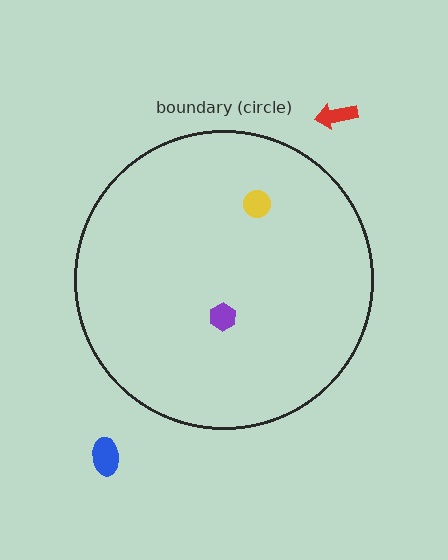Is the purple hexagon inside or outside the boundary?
Inside.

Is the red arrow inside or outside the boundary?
Outside.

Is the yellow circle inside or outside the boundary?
Inside.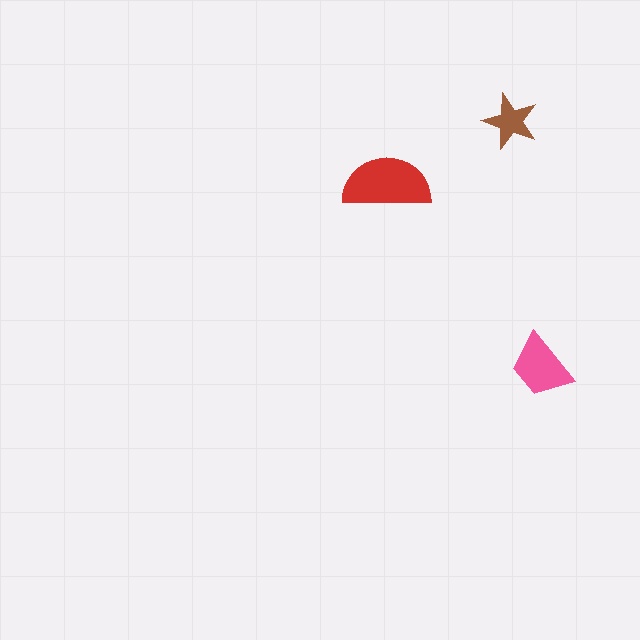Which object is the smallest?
The brown star.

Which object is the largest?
The red semicircle.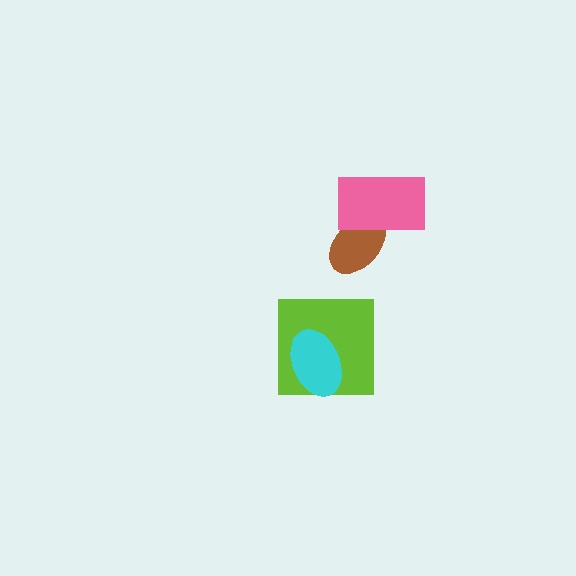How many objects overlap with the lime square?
1 object overlaps with the lime square.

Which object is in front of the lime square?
The cyan ellipse is in front of the lime square.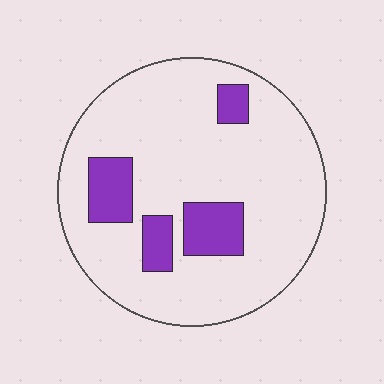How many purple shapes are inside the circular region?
4.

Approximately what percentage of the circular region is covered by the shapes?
Approximately 15%.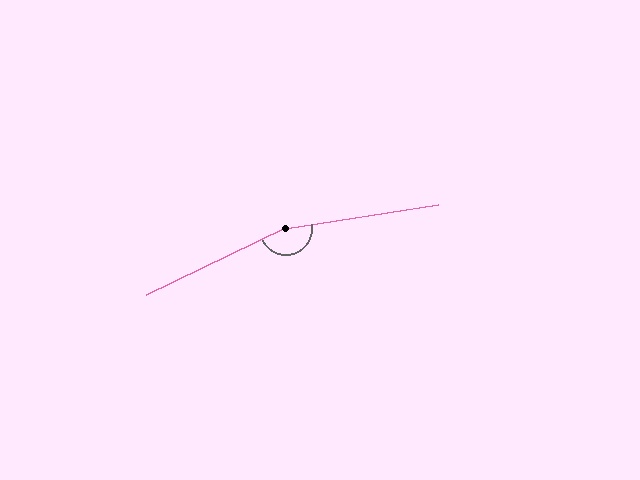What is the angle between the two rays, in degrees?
Approximately 163 degrees.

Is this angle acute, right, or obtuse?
It is obtuse.